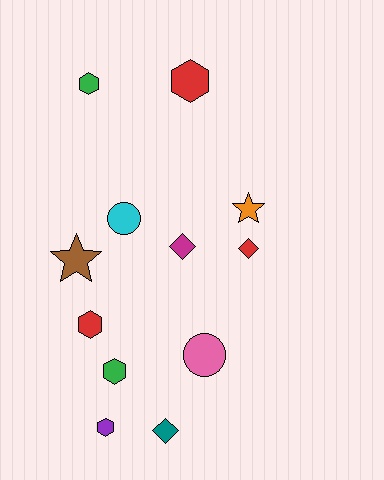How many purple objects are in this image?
There is 1 purple object.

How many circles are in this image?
There are 2 circles.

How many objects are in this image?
There are 12 objects.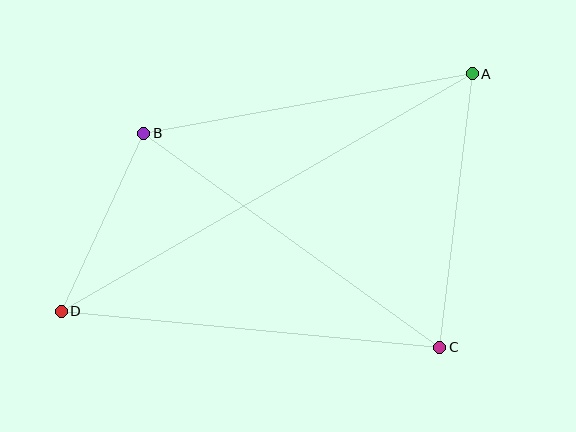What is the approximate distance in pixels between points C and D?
The distance between C and D is approximately 380 pixels.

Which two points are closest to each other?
Points B and D are closest to each other.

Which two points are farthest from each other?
Points A and D are farthest from each other.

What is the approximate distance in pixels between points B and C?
The distance between B and C is approximately 365 pixels.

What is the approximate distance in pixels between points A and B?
The distance between A and B is approximately 334 pixels.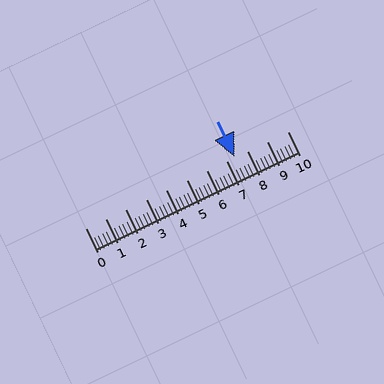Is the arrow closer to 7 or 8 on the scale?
The arrow is closer to 7.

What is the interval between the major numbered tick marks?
The major tick marks are spaced 1 units apart.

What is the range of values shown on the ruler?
The ruler shows values from 0 to 10.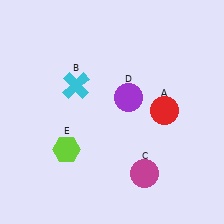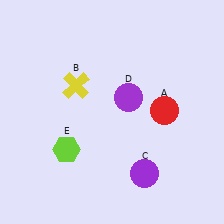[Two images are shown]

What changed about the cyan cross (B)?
In Image 1, B is cyan. In Image 2, it changed to yellow.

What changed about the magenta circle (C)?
In Image 1, C is magenta. In Image 2, it changed to purple.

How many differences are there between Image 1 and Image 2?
There are 2 differences between the two images.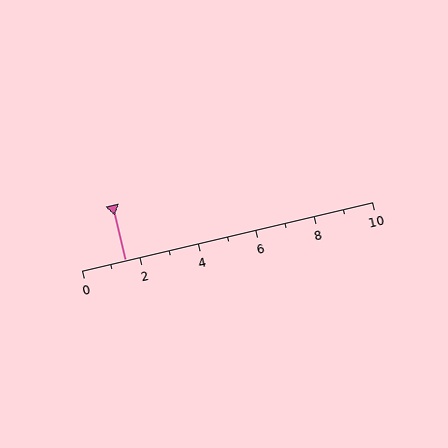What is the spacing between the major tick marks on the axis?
The major ticks are spaced 2 apart.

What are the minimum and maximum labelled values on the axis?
The axis runs from 0 to 10.